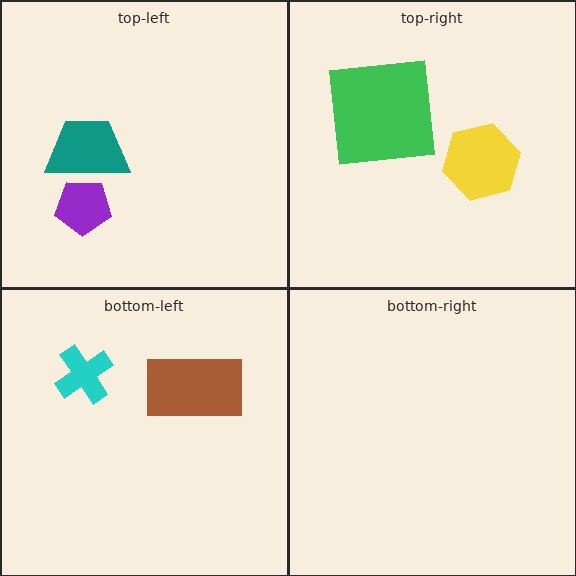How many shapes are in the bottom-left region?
2.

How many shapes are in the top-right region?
2.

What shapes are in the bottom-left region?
The cyan cross, the brown rectangle.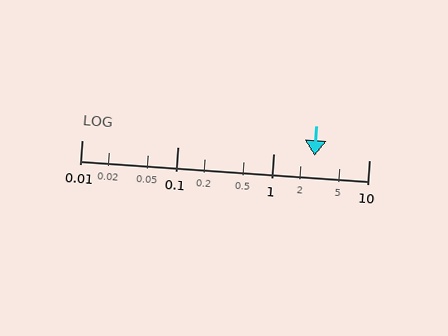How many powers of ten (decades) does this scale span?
The scale spans 3 decades, from 0.01 to 10.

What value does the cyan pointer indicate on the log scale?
The pointer indicates approximately 2.7.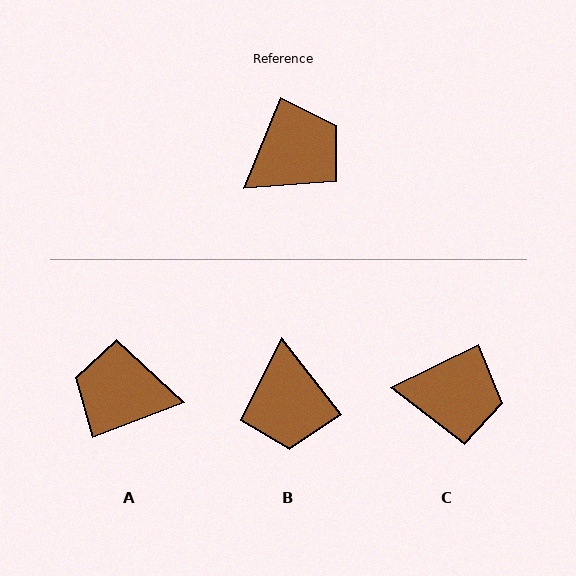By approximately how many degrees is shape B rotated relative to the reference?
Approximately 120 degrees clockwise.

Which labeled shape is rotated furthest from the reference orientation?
A, about 133 degrees away.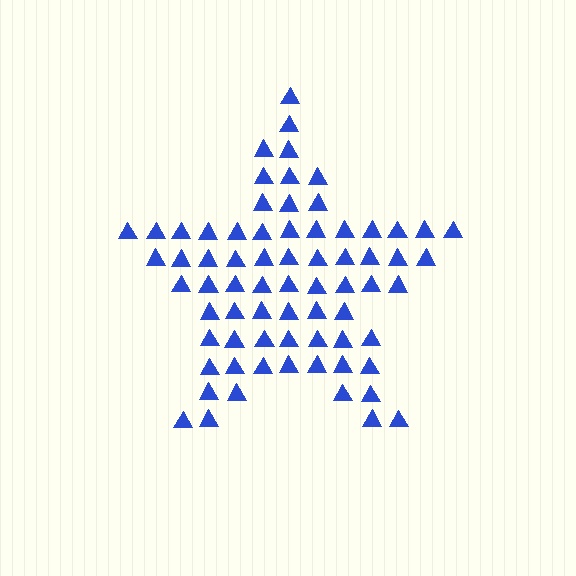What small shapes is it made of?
It is made of small triangles.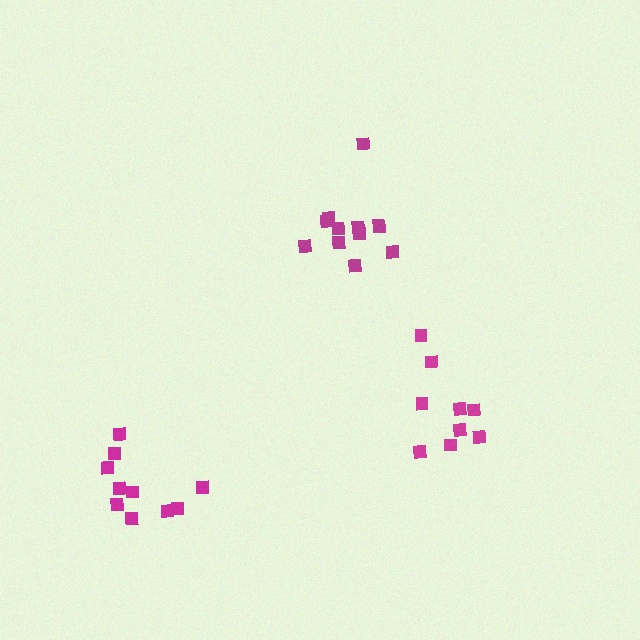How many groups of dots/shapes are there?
There are 3 groups.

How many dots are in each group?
Group 1: 12 dots, Group 2: 9 dots, Group 3: 10 dots (31 total).